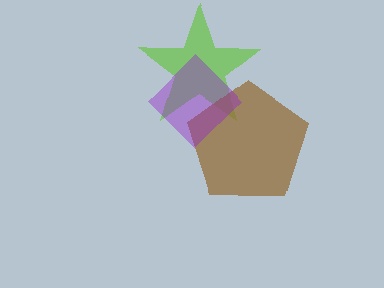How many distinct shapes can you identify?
There are 3 distinct shapes: a lime star, a brown pentagon, a purple diamond.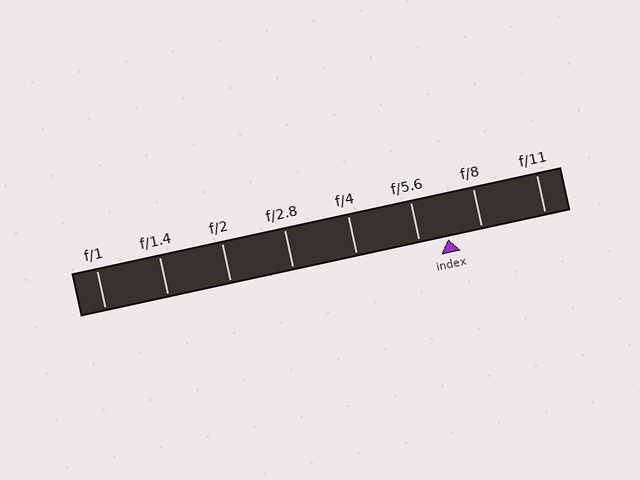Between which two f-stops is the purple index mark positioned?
The index mark is between f/5.6 and f/8.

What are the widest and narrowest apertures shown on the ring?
The widest aperture shown is f/1 and the narrowest is f/11.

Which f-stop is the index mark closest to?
The index mark is closest to f/5.6.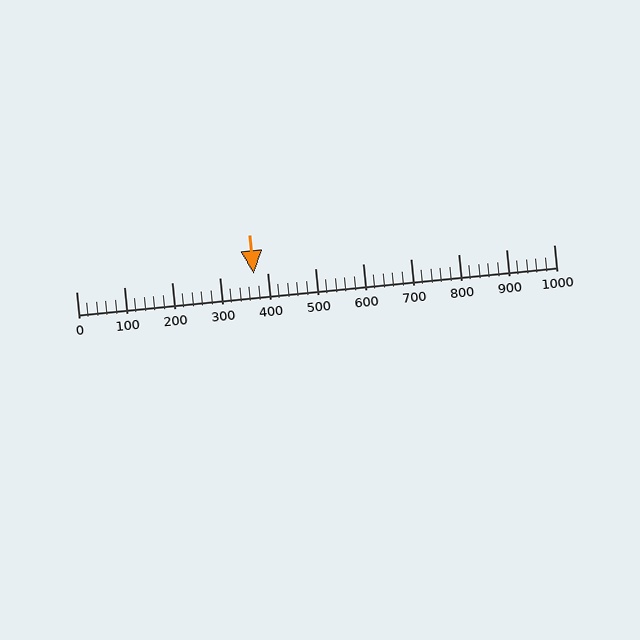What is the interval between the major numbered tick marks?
The major tick marks are spaced 100 units apart.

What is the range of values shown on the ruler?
The ruler shows values from 0 to 1000.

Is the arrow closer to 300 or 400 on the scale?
The arrow is closer to 400.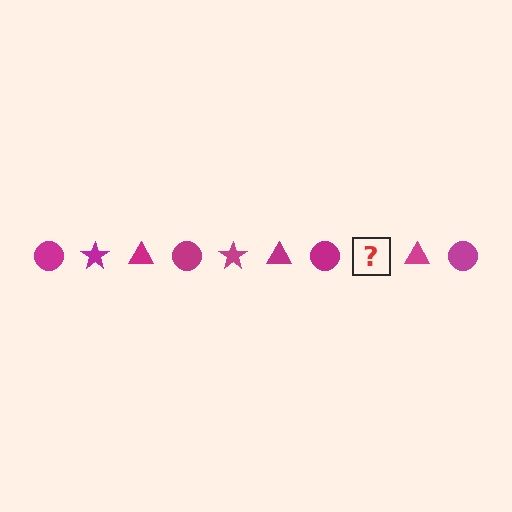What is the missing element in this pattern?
The missing element is a magenta star.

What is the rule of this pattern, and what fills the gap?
The rule is that the pattern cycles through circle, star, triangle shapes in magenta. The gap should be filled with a magenta star.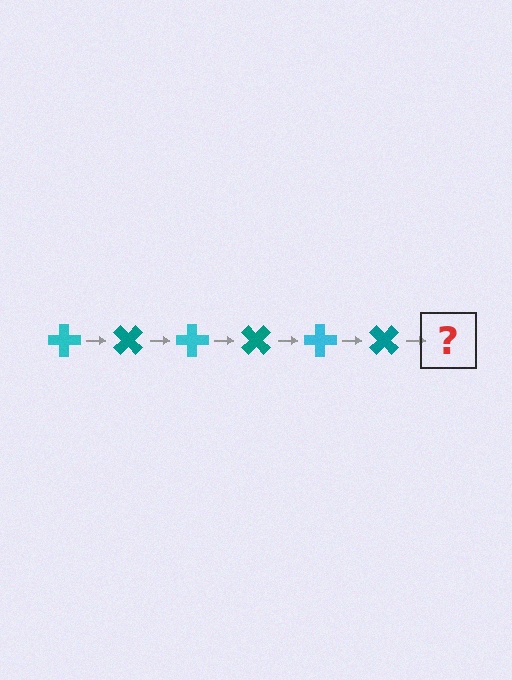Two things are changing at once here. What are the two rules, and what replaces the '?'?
The two rules are that it rotates 45 degrees each step and the color cycles through cyan and teal. The '?' should be a cyan cross, rotated 270 degrees from the start.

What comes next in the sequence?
The next element should be a cyan cross, rotated 270 degrees from the start.